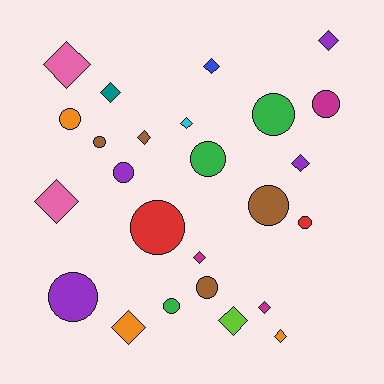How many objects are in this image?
There are 25 objects.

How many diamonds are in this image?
There are 13 diamonds.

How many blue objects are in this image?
There is 1 blue object.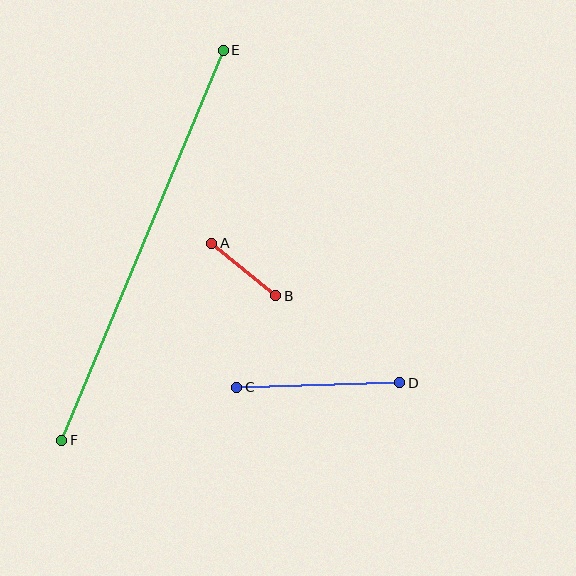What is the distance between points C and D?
The distance is approximately 163 pixels.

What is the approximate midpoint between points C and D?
The midpoint is at approximately (318, 385) pixels.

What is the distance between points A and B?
The distance is approximately 83 pixels.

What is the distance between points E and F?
The distance is approximately 422 pixels.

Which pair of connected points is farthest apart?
Points E and F are farthest apart.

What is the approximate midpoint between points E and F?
The midpoint is at approximately (142, 245) pixels.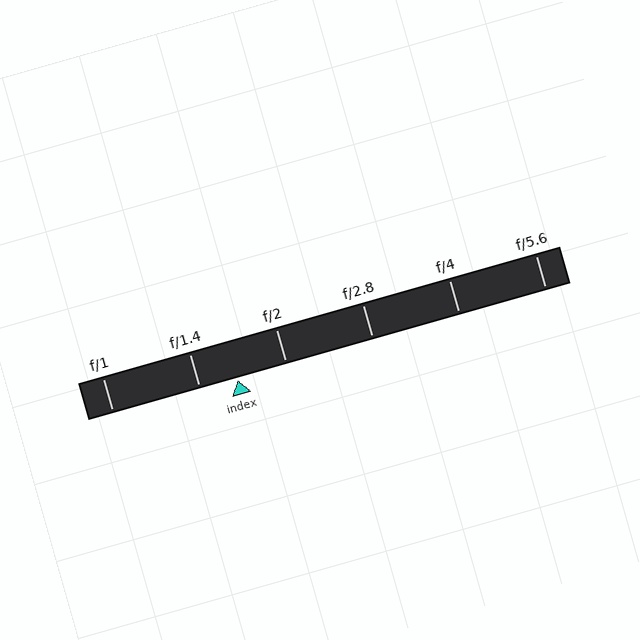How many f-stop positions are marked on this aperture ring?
There are 6 f-stop positions marked.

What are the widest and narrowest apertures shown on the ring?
The widest aperture shown is f/1 and the narrowest is f/5.6.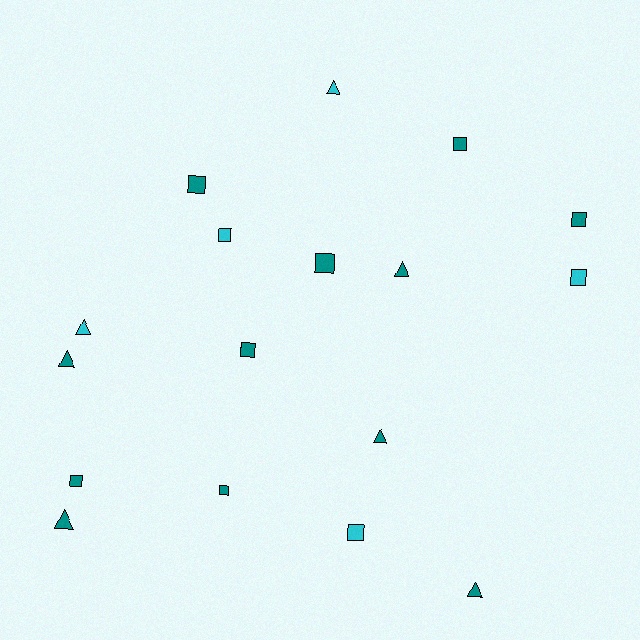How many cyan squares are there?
There are 3 cyan squares.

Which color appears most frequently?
Teal, with 12 objects.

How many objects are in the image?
There are 17 objects.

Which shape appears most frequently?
Square, with 10 objects.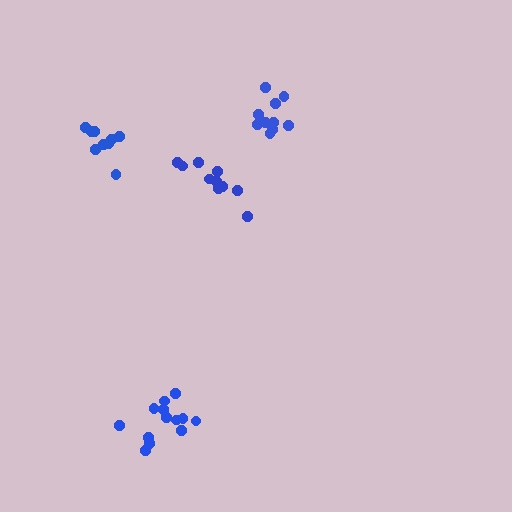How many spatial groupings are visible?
There are 4 spatial groupings.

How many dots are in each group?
Group 1: 10 dots, Group 2: 9 dots, Group 3: 13 dots, Group 4: 10 dots (42 total).